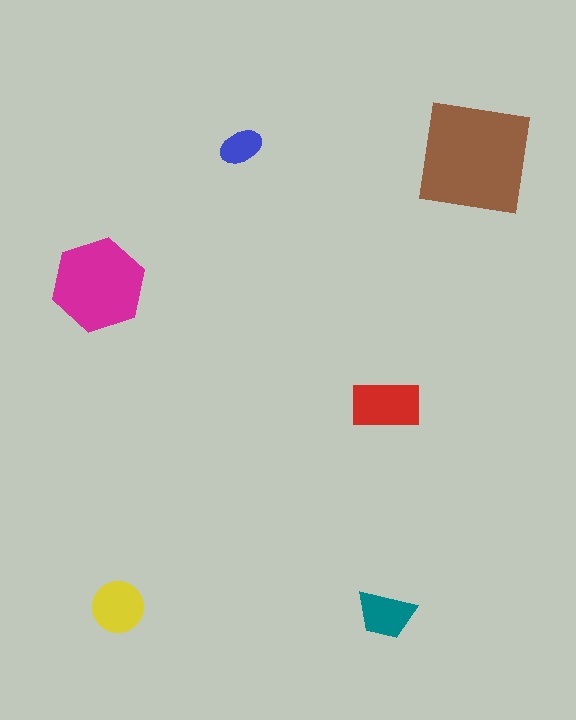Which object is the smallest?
The blue ellipse.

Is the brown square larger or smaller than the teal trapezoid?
Larger.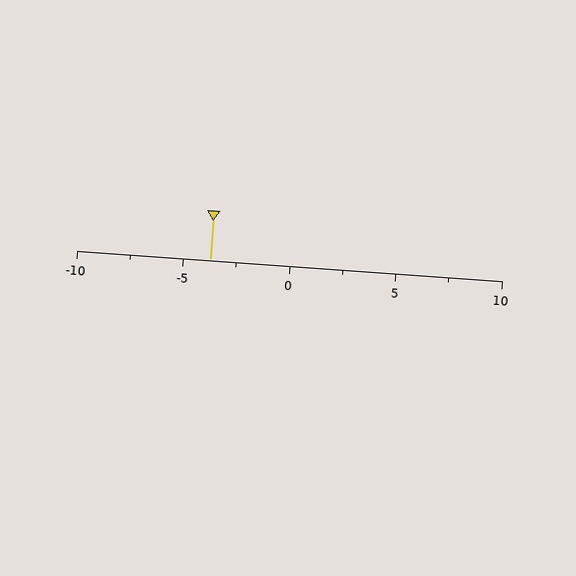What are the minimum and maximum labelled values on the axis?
The axis runs from -10 to 10.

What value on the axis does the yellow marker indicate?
The marker indicates approximately -3.8.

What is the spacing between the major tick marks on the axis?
The major ticks are spaced 5 apart.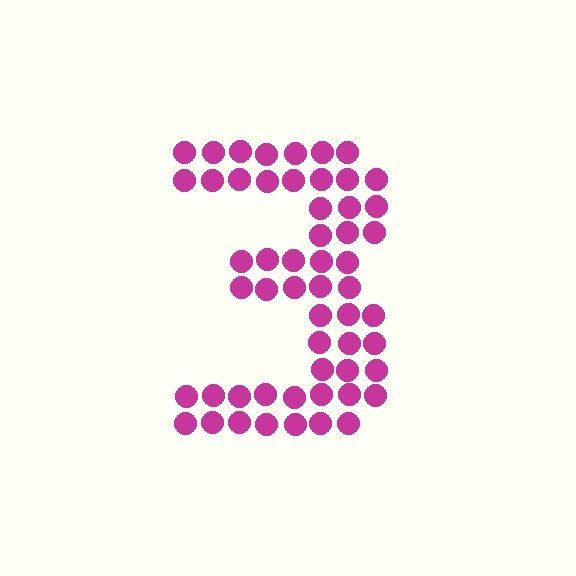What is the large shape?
The large shape is the digit 3.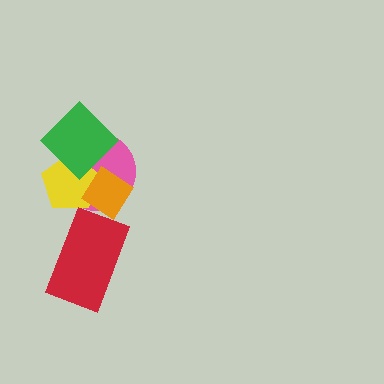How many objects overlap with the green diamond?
3 objects overlap with the green diamond.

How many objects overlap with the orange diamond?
3 objects overlap with the orange diamond.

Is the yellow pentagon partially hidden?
Yes, it is partially covered by another shape.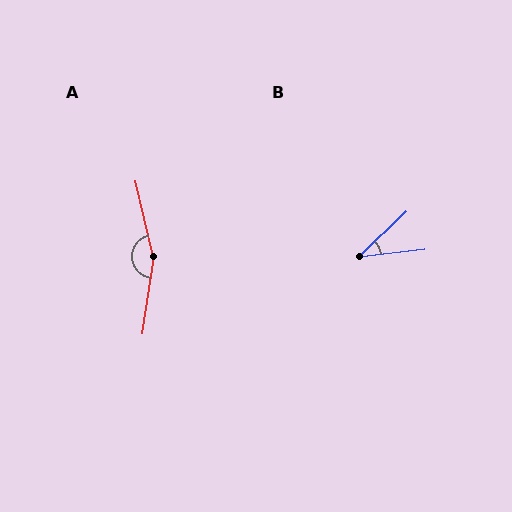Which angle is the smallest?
B, at approximately 36 degrees.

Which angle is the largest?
A, at approximately 158 degrees.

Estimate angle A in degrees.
Approximately 158 degrees.